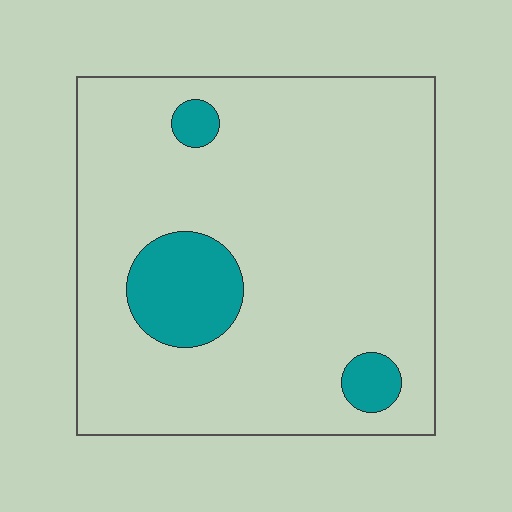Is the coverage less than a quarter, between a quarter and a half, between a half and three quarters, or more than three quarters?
Less than a quarter.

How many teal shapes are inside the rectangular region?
3.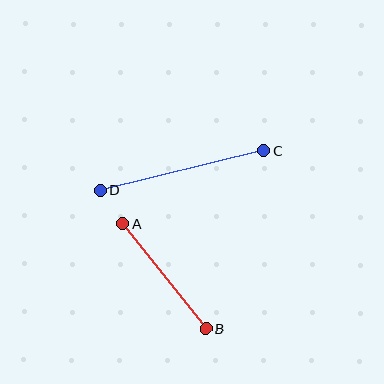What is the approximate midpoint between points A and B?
The midpoint is at approximately (164, 276) pixels.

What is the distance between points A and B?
The distance is approximately 134 pixels.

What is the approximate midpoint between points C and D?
The midpoint is at approximately (182, 170) pixels.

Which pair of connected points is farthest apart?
Points C and D are farthest apart.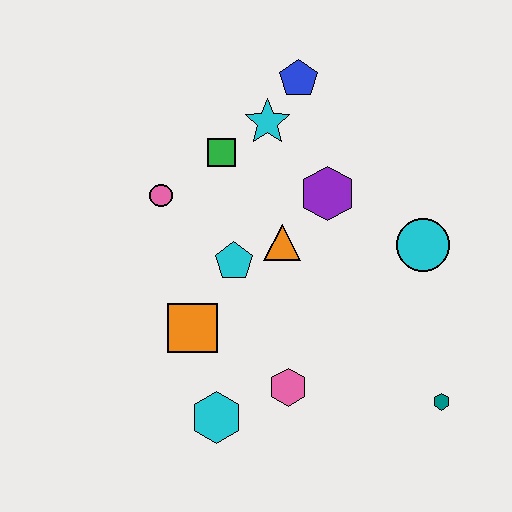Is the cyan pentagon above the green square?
No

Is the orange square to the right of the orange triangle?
No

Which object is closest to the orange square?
The cyan pentagon is closest to the orange square.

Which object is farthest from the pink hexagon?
The blue pentagon is farthest from the pink hexagon.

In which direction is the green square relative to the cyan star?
The green square is to the left of the cyan star.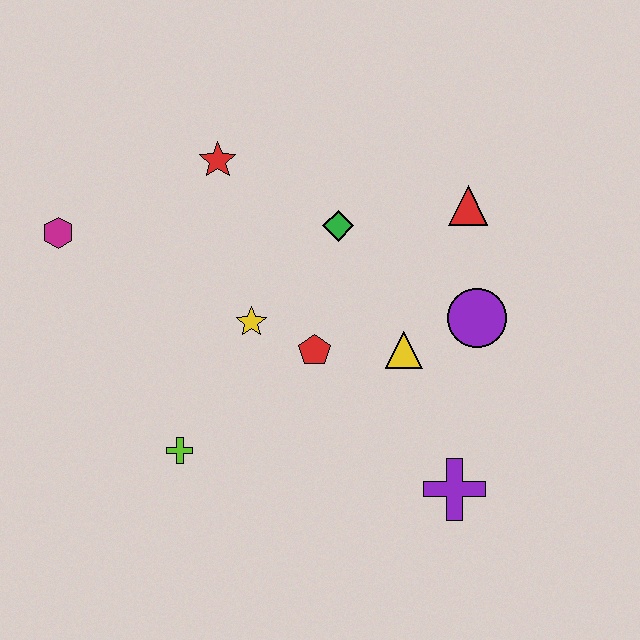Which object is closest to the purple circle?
The yellow triangle is closest to the purple circle.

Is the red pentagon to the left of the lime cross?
No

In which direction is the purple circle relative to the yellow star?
The purple circle is to the right of the yellow star.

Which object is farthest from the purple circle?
The magenta hexagon is farthest from the purple circle.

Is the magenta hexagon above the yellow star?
Yes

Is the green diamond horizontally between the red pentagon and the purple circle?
Yes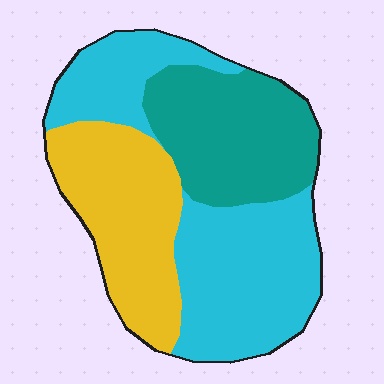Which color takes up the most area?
Cyan, at roughly 45%.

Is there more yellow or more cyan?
Cyan.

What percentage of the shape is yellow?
Yellow covers around 30% of the shape.